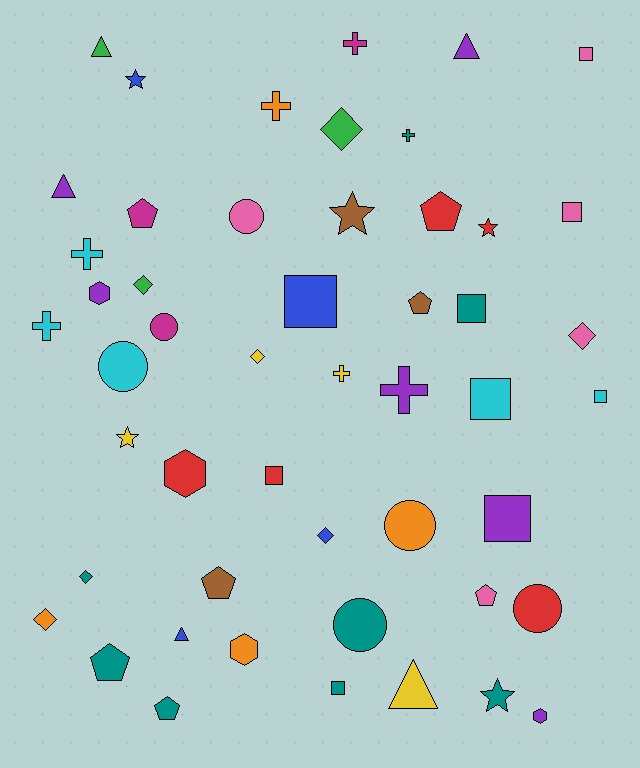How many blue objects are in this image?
There are 4 blue objects.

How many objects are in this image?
There are 50 objects.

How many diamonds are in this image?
There are 7 diamonds.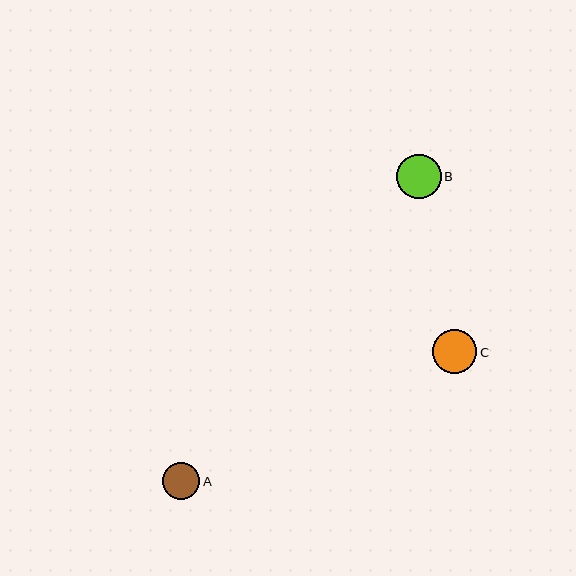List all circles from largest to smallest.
From largest to smallest: C, B, A.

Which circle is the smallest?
Circle A is the smallest with a size of approximately 37 pixels.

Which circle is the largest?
Circle C is the largest with a size of approximately 44 pixels.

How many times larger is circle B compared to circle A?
Circle B is approximately 1.2 times the size of circle A.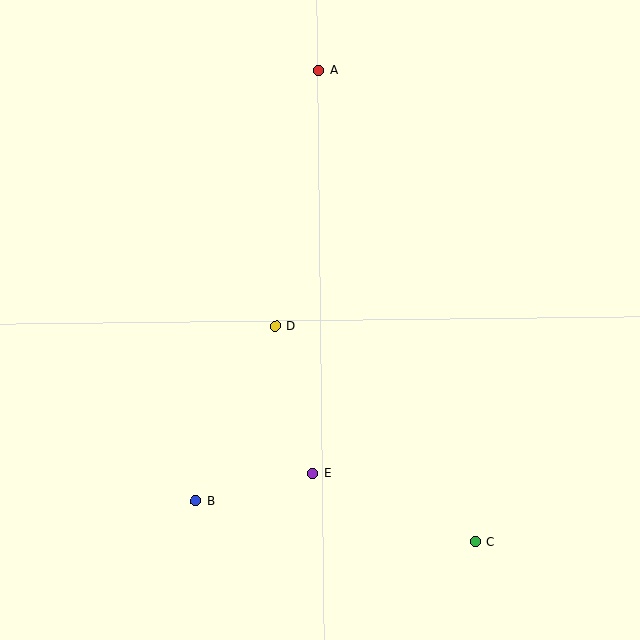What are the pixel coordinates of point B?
Point B is at (196, 501).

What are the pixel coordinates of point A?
Point A is at (319, 70).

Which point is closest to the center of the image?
Point D at (275, 326) is closest to the center.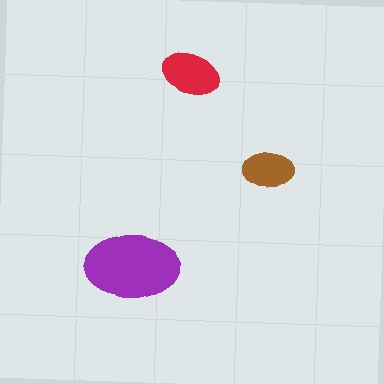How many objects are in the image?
There are 3 objects in the image.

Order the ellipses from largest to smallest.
the purple one, the red one, the brown one.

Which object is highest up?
The red ellipse is topmost.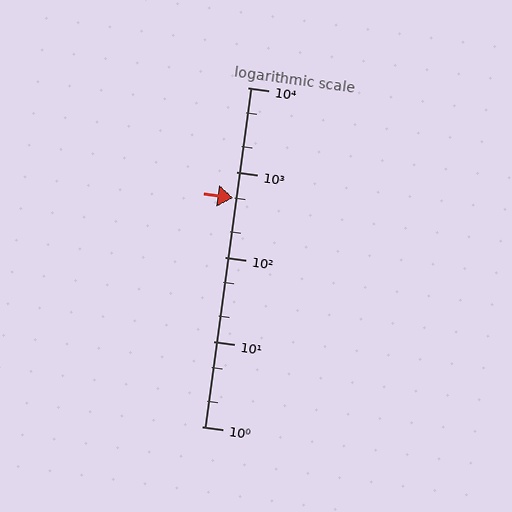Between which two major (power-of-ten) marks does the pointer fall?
The pointer is between 100 and 1000.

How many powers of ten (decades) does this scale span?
The scale spans 4 decades, from 1 to 10000.